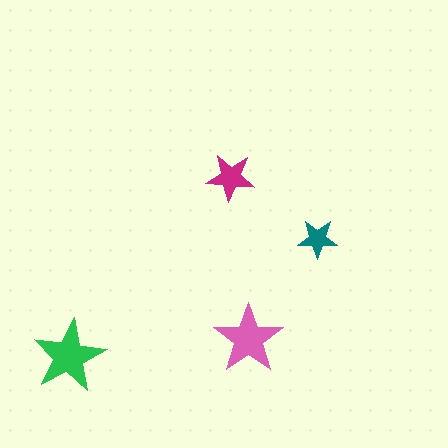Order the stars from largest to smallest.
the green one, the pink one, the magenta one, the teal one.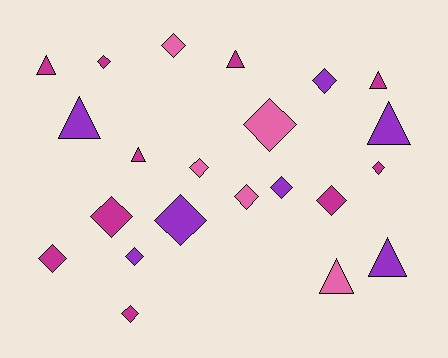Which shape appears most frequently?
Diamond, with 14 objects.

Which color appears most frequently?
Magenta, with 10 objects.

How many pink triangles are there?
There is 1 pink triangle.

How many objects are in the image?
There are 22 objects.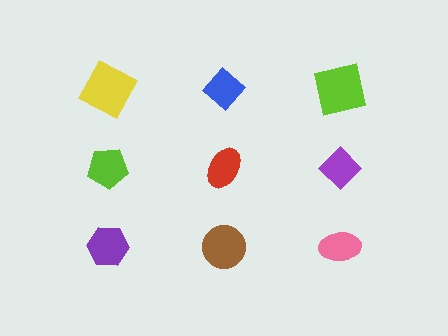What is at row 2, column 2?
A red ellipse.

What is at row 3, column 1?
A purple hexagon.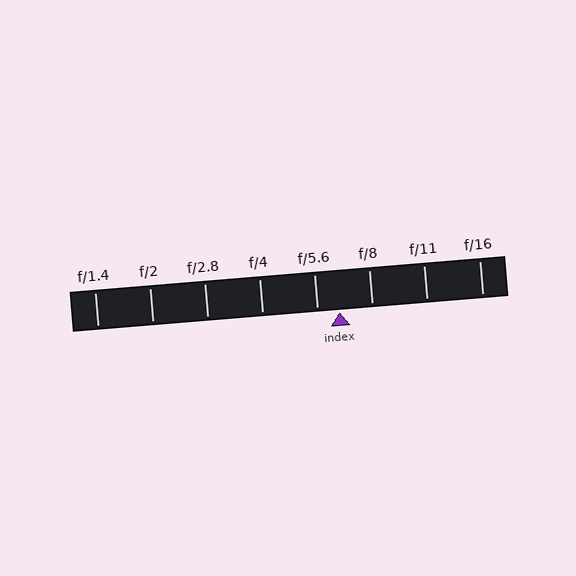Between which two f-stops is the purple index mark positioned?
The index mark is between f/5.6 and f/8.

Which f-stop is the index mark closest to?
The index mark is closest to f/5.6.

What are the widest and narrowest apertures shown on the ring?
The widest aperture shown is f/1.4 and the narrowest is f/16.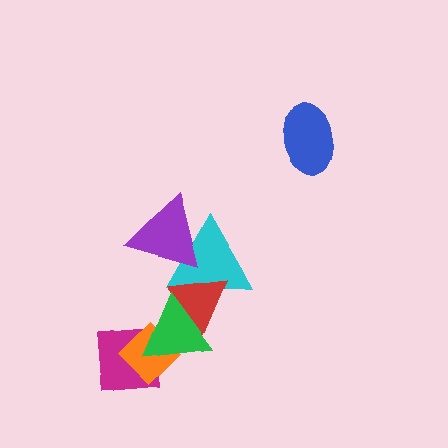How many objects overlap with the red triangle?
2 objects overlap with the red triangle.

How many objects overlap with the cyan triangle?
3 objects overlap with the cyan triangle.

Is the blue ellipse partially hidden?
No, no other shape covers it.